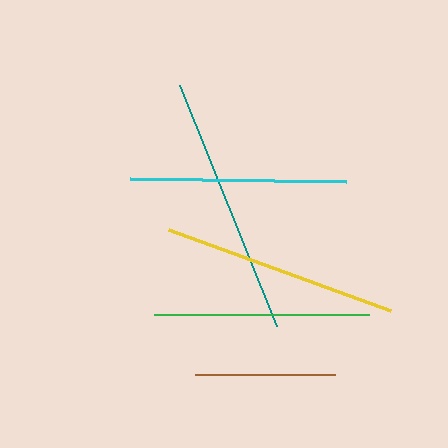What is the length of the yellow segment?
The yellow segment is approximately 236 pixels long.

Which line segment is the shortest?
The brown line is the shortest at approximately 139 pixels.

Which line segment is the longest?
The teal line is the longest at approximately 260 pixels.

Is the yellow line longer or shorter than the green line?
The yellow line is longer than the green line.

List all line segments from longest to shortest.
From longest to shortest: teal, yellow, cyan, green, brown.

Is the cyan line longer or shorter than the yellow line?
The yellow line is longer than the cyan line.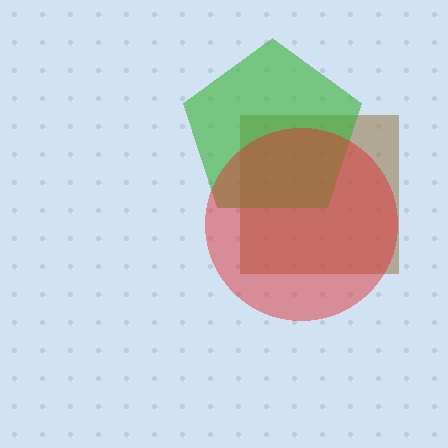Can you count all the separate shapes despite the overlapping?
Yes, there are 3 separate shapes.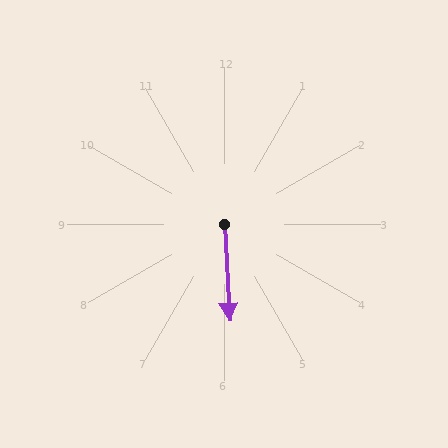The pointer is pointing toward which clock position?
Roughly 6 o'clock.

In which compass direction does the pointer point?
South.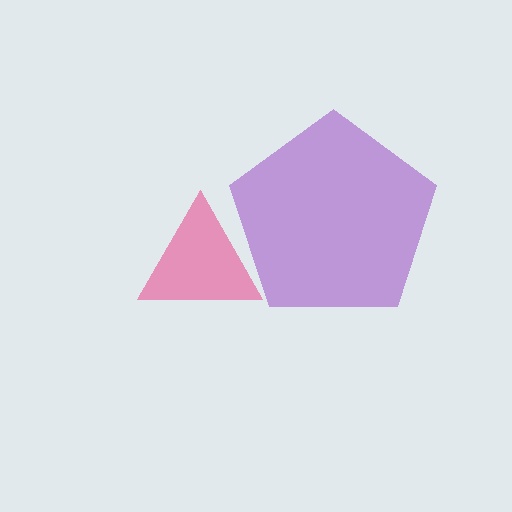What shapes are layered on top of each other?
The layered shapes are: a pink triangle, a purple pentagon.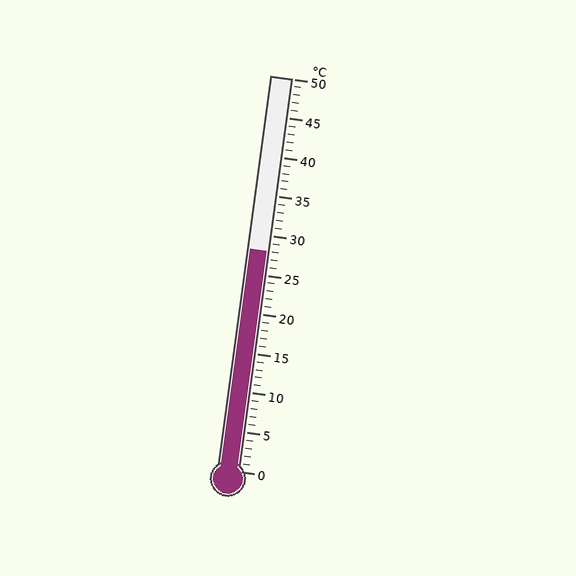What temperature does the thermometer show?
The thermometer shows approximately 28°C.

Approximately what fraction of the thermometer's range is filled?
The thermometer is filled to approximately 55% of its range.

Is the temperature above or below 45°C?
The temperature is below 45°C.